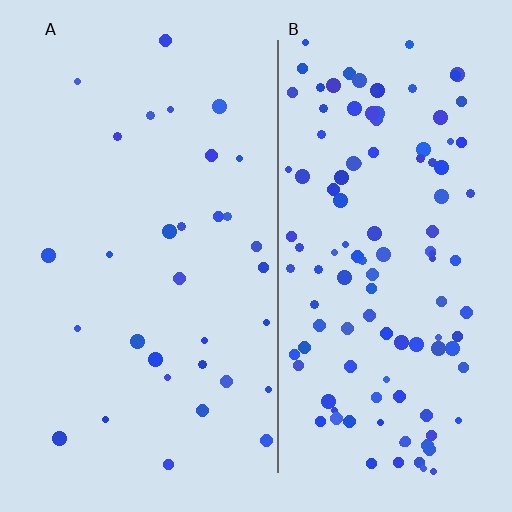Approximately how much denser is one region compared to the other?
Approximately 3.8× — region B over region A.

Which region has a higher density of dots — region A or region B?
B (the right).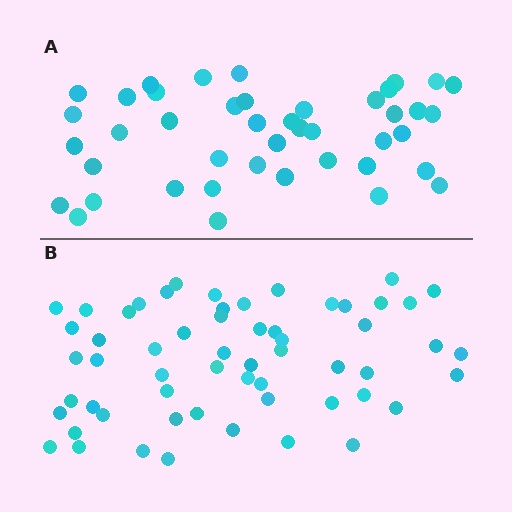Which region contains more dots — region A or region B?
Region B (the bottom region) has more dots.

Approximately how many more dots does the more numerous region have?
Region B has approximately 15 more dots than region A.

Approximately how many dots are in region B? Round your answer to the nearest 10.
About 60 dots. (The exact count is 58, which rounds to 60.)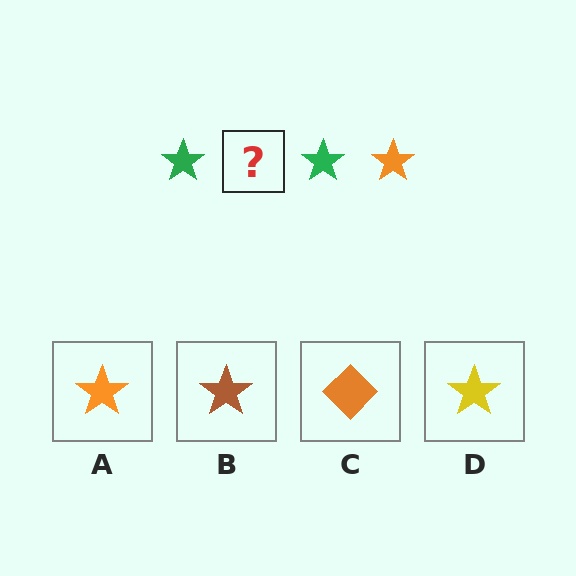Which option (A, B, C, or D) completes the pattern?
A.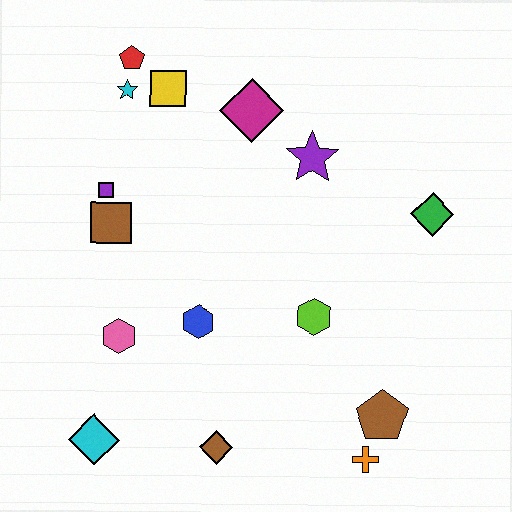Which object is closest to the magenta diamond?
The purple star is closest to the magenta diamond.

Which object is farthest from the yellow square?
The orange cross is farthest from the yellow square.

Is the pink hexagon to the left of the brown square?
No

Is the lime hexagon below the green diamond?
Yes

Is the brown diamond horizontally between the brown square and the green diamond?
Yes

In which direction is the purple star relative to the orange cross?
The purple star is above the orange cross.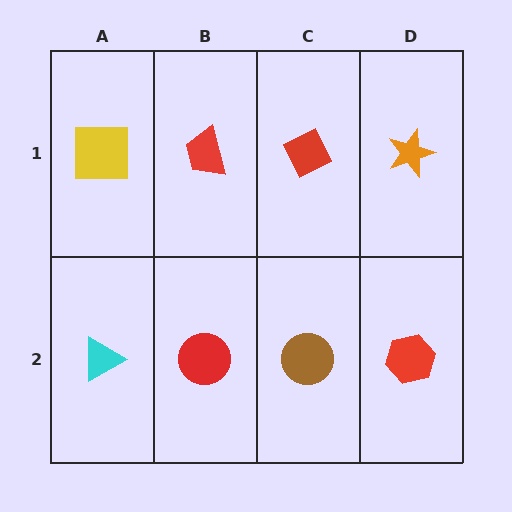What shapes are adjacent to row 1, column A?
A cyan triangle (row 2, column A), a red trapezoid (row 1, column B).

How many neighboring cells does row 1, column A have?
2.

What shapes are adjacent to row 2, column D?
An orange star (row 1, column D), a brown circle (row 2, column C).